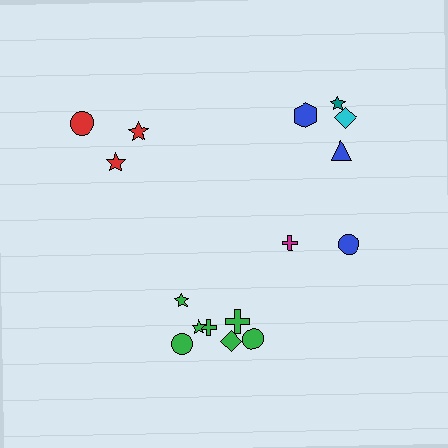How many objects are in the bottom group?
There are 7 objects.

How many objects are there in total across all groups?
There are 16 objects.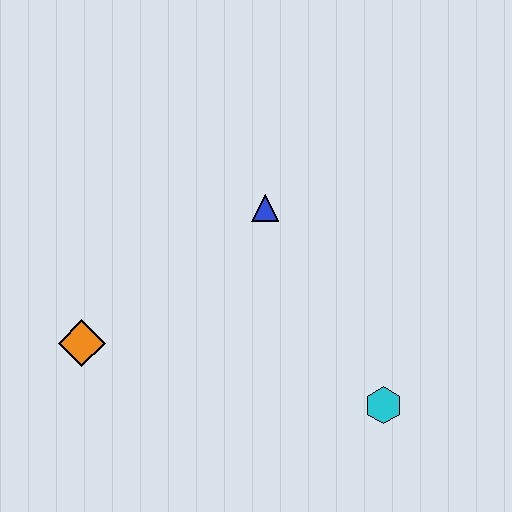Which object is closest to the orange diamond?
The blue triangle is closest to the orange diamond.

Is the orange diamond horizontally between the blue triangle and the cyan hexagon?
No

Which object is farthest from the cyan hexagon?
The orange diamond is farthest from the cyan hexagon.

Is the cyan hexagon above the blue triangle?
No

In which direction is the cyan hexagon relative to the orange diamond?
The cyan hexagon is to the right of the orange diamond.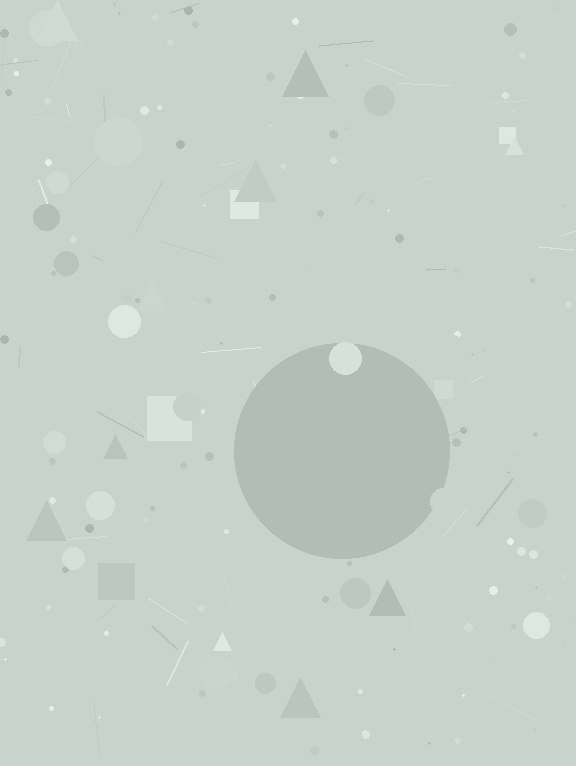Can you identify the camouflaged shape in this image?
The camouflaged shape is a circle.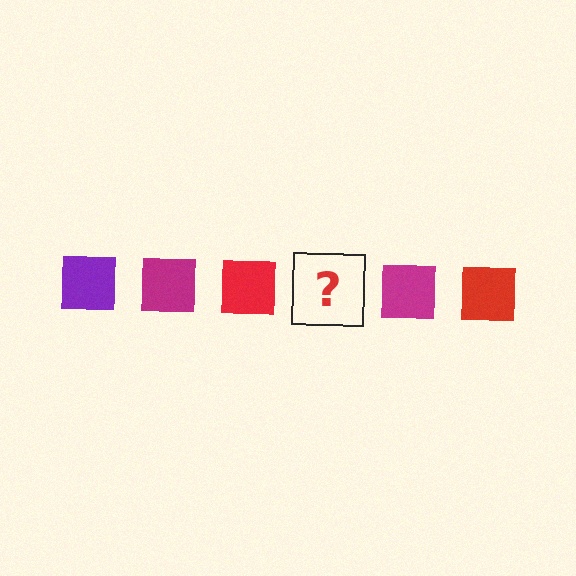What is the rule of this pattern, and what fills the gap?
The rule is that the pattern cycles through purple, magenta, red squares. The gap should be filled with a purple square.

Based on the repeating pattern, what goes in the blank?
The blank should be a purple square.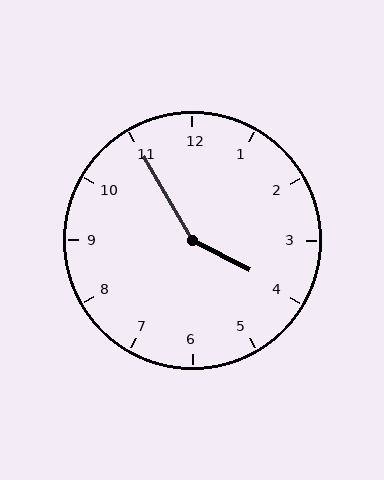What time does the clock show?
3:55.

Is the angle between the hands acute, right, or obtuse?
It is obtuse.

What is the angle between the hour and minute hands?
Approximately 148 degrees.